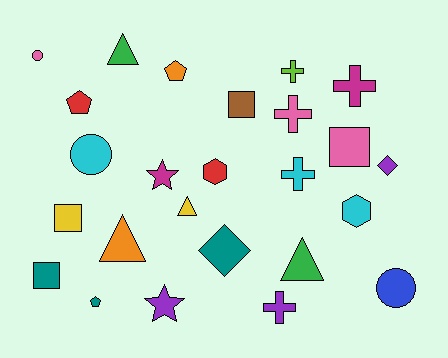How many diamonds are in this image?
There are 2 diamonds.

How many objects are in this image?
There are 25 objects.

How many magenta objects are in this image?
There are 2 magenta objects.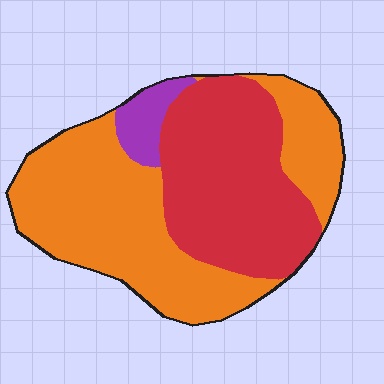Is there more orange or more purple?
Orange.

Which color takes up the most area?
Orange, at roughly 55%.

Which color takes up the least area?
Purple, at roughly 5%.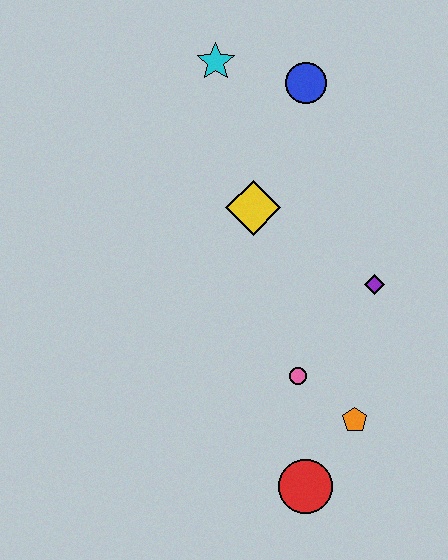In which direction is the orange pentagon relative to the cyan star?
The orange pentagon is below the cyan star.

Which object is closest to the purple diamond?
The pink circle is closest to the purple diamond.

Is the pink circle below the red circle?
No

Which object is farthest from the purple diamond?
The cyan star is farthest from the purple diamond.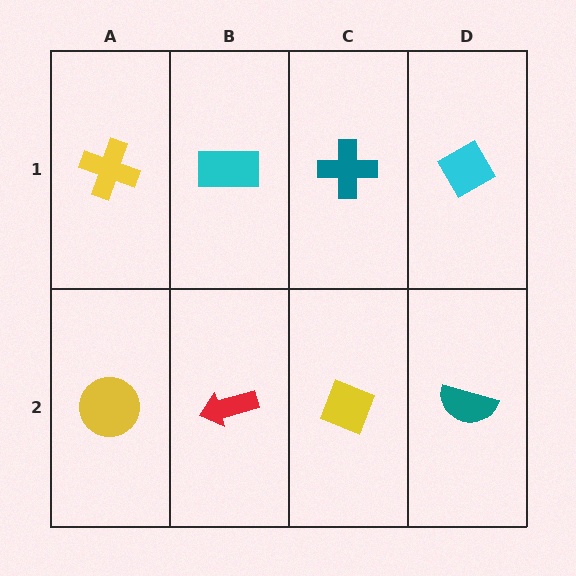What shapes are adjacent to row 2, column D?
A cyan diamond (row 1, column D), a yellow diamond (row 2, column C).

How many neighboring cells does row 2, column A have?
2.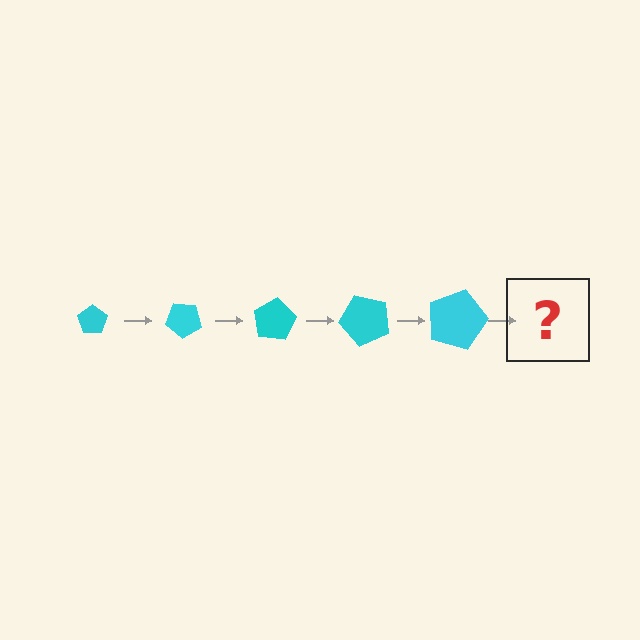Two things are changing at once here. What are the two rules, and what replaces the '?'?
The two rules are that the pentagon grows larger each step and it rotates 40 degrees each step. The '?' should be a pentagon, larger than the previous one and rotated 200 degrees from the start.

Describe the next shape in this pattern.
It should be a pentagon, larger than the previous one and rotated 200 degrees from the start.